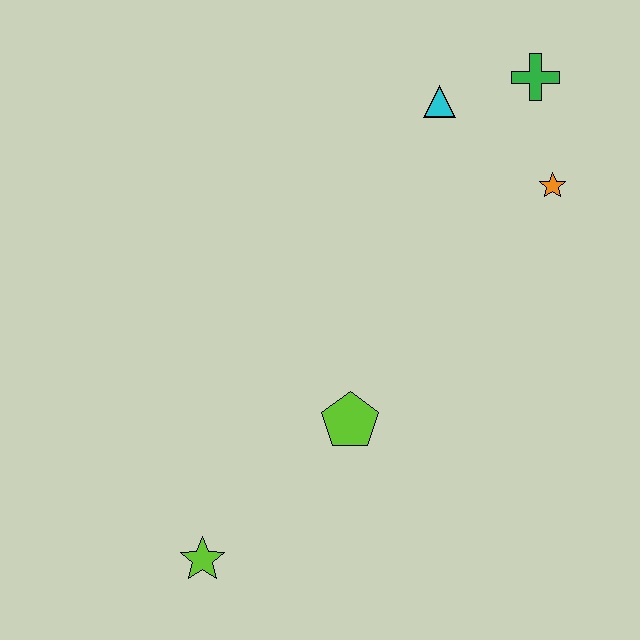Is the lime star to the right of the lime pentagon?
No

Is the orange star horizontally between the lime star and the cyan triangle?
No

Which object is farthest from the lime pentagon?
The green cross is farthest from the lime pentagon.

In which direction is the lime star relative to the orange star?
The lime star is below the orange star.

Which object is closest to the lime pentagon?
The lime star is closest to the lime pentagon.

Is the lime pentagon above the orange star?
No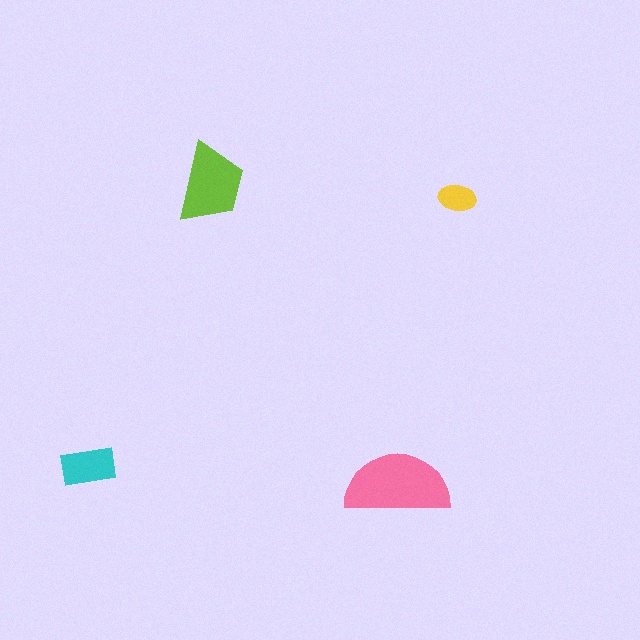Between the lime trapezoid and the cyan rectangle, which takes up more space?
The lime trapezoid.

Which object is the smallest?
The yellow ellipse.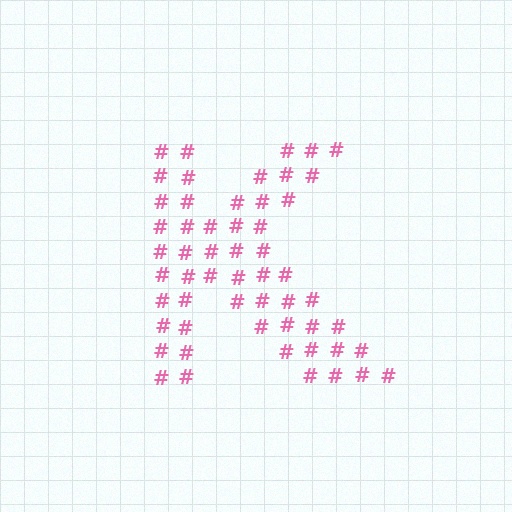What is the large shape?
The large shape is the letter K.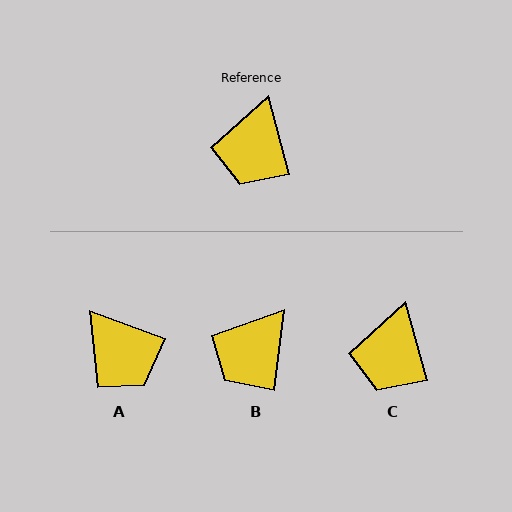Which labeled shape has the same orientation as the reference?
C.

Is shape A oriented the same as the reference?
No, it is off by about 54 degrees.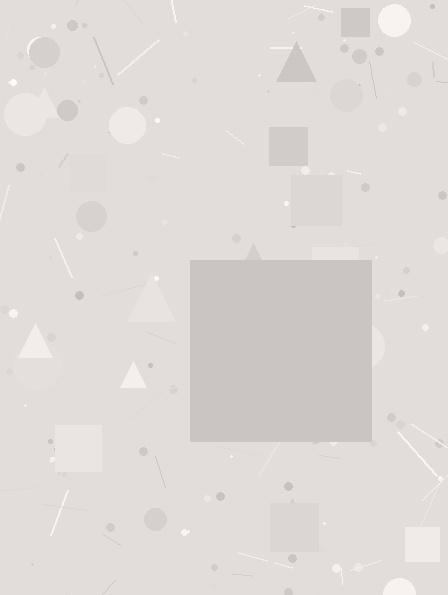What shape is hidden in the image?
A square is hidden in the image.